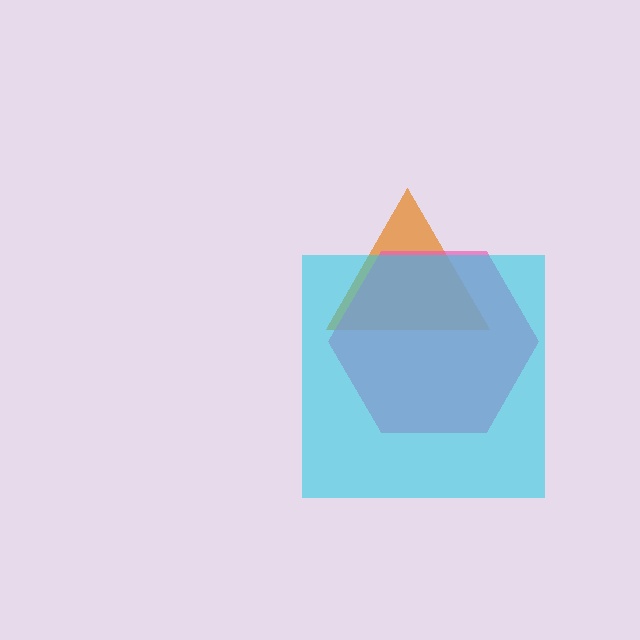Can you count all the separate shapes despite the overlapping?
Yes, there are 3 separate shapes.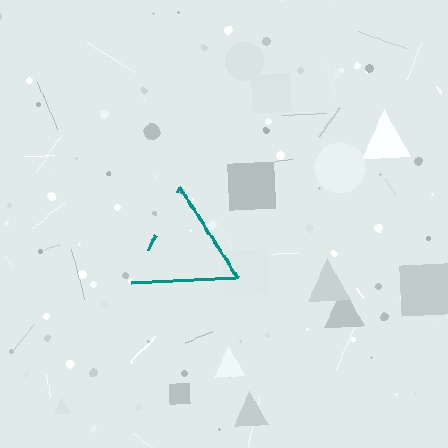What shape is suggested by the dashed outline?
The dashed outline suggests a triangle.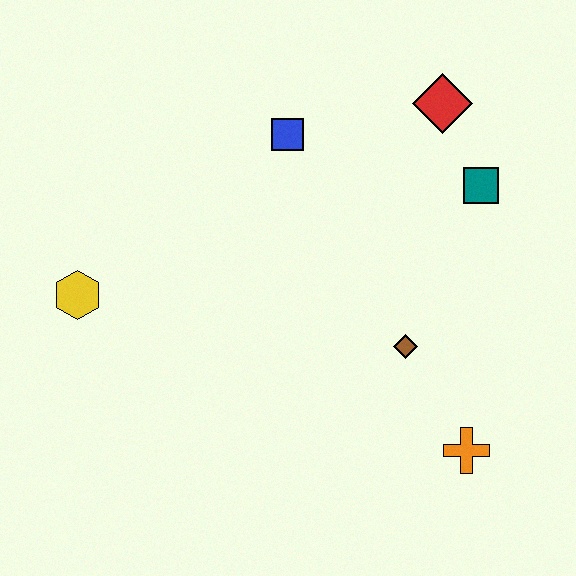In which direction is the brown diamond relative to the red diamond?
The brown diamond is below the red diamond.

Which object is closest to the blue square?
The red diamond is closest to the blue square.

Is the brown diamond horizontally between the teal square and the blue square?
Yes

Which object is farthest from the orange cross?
The yellow hexagon is farthest from the orange cross.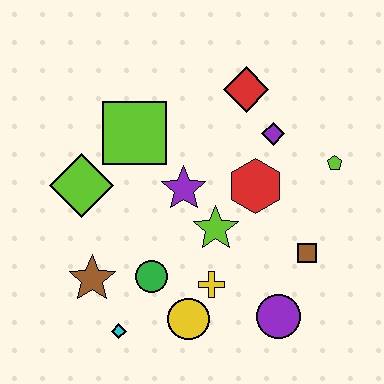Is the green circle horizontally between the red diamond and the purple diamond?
No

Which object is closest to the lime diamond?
The lime square is closest to the lime diamond.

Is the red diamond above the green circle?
Yes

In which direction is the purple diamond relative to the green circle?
The purple diamond is above the green circle.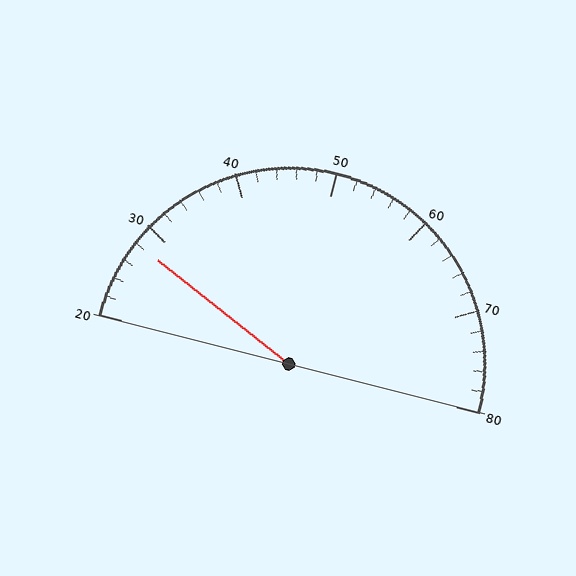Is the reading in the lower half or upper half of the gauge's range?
The reading is in the lower half of the range (20 to 80).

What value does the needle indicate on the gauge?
The needle indicates approximately 28.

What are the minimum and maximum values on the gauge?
The gauge ranges from 20 to 80.